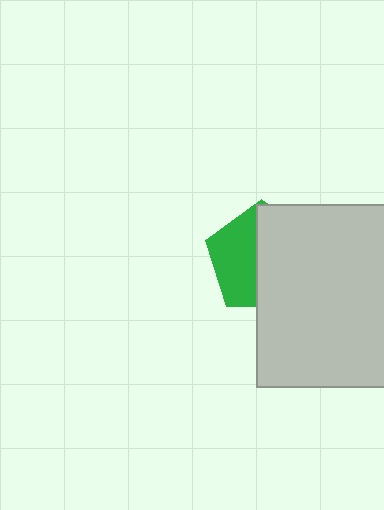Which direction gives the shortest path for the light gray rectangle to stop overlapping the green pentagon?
Moving right gives the shortest separation.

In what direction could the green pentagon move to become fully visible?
The green pentagon could move left. That would shift it out from behind the light gray rectangle entirely.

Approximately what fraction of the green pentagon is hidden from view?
Roughly 57% of the green pentagon is hidden behind the light gray rectangle.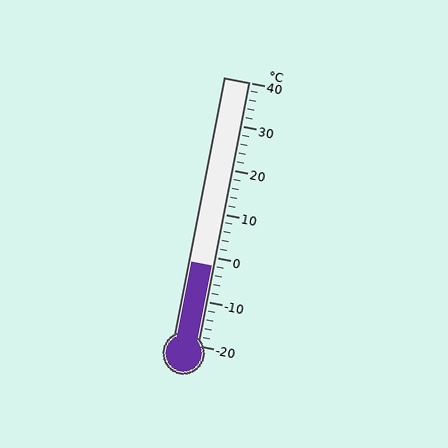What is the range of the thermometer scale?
The thermometer scale ranges from -20°C to 40°C.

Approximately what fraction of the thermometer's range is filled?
The thermometer is filled to approximately 30% of its range.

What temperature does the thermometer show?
The thermometer shows approximately -2°C.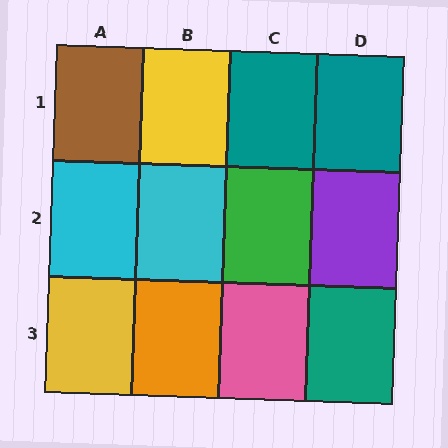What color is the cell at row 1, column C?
Teal.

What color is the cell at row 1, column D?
Teal.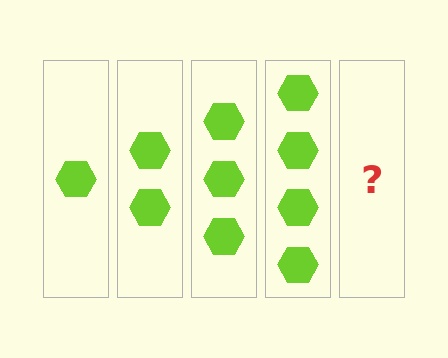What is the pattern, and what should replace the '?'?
The pattern is that each step adds one more hexagon. The '?' should be 5 hexagons.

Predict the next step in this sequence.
The next step is 5 hexagons.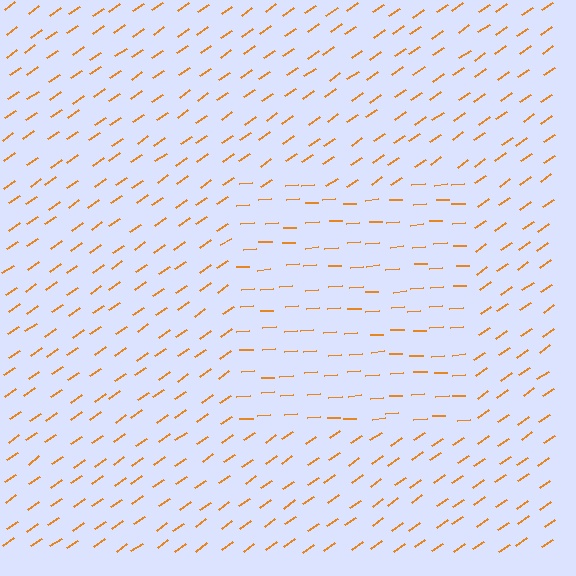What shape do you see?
I see a rectangle.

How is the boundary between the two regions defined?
The boundary is defined purely by a change in line orientation (approximately 31 degrees difference). All lines are the same color and thickness.